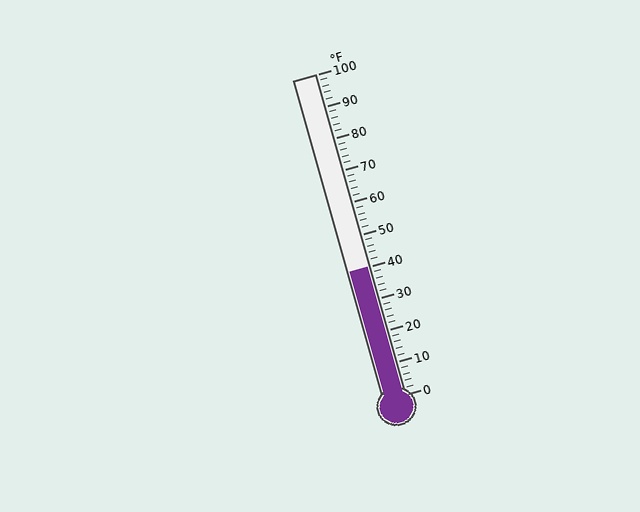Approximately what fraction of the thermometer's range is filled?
The thermometer is filled to approximately 40% of its range.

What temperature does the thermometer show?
The thermometer shows approximately 40°F.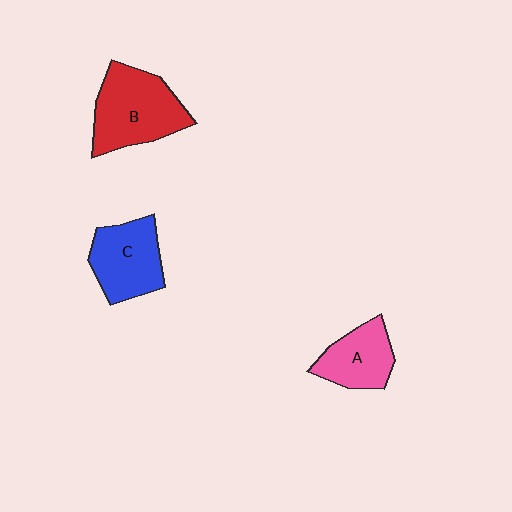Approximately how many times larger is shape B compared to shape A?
Approximately 1.5 times.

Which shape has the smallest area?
Shape A (pink).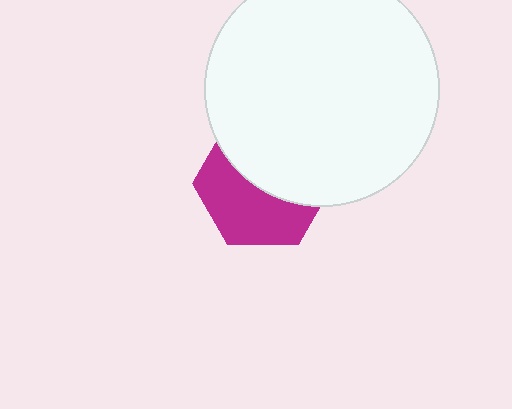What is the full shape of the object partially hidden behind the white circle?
The partially hidden object is a magenta hexagon.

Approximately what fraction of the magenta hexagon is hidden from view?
Roughly 51% of the magenta hexagon is hidden behind the white circle.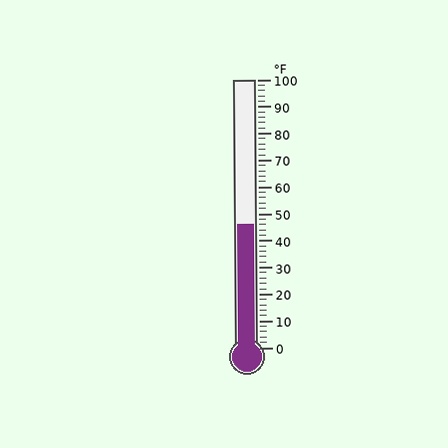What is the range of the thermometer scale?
The thermometer scale ranges from 0°F to 100°F.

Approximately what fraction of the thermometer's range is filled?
The thermometer is filled to approximately 45% of its range.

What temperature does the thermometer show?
The thermometer shows approximately 46°F.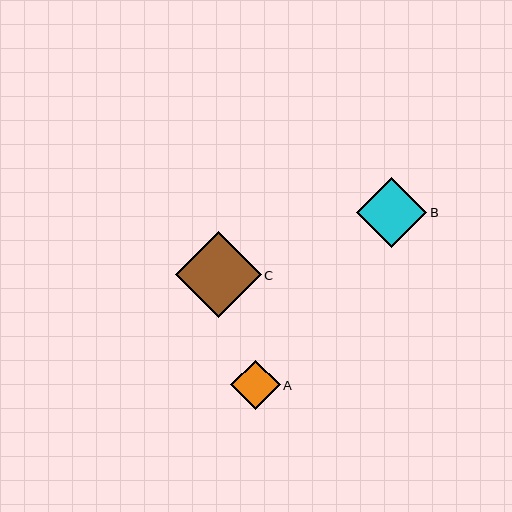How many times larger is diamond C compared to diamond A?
Diamond C is approximately 1.7 times the size of diamond A.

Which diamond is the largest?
Diamond C is the largest with a size of approximately 86 pixels.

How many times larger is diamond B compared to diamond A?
Diamond B is approximately 1.4 times the size of diamond A.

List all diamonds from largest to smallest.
From largest to smallest: C, B, A.